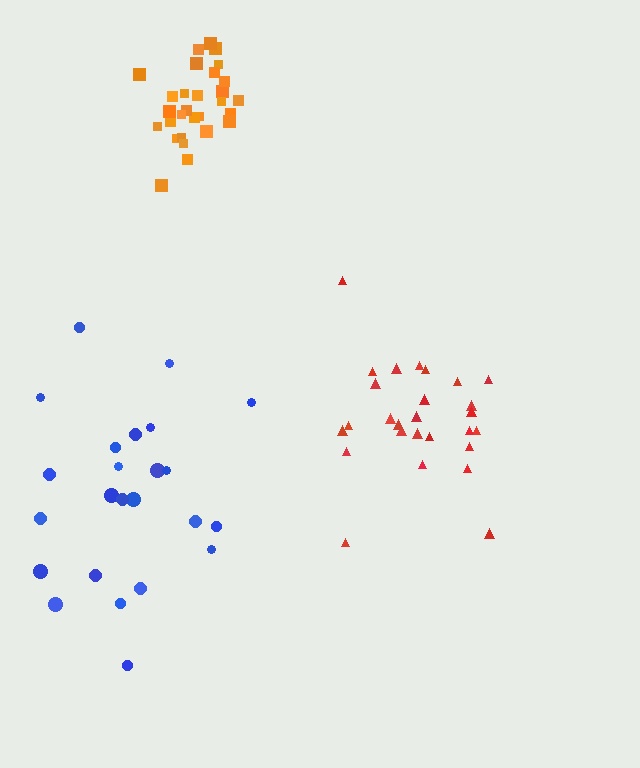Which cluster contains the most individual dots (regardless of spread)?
Orange (29).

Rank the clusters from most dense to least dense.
orange, red, blue.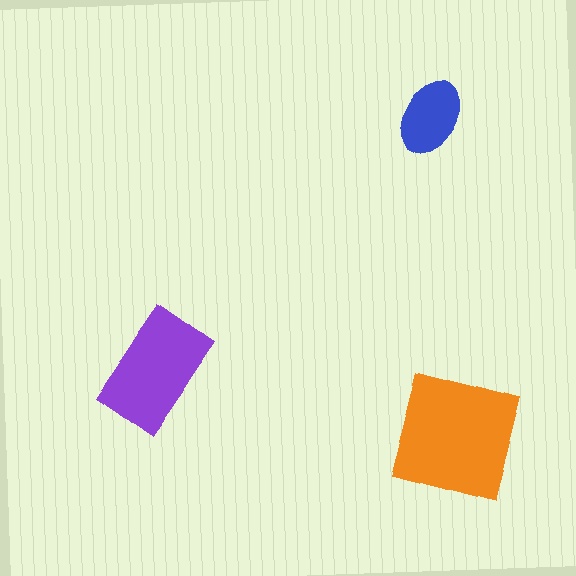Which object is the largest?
The orange square.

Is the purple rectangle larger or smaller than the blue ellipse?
Larger.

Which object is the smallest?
The blue ellipse.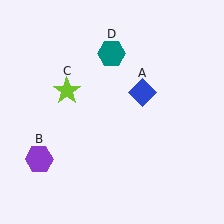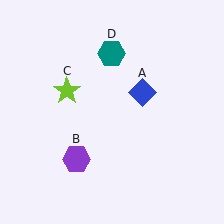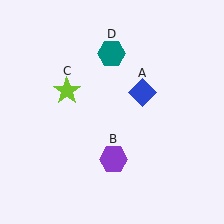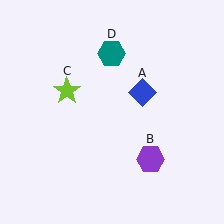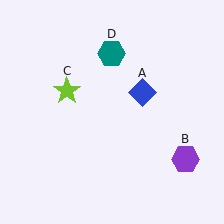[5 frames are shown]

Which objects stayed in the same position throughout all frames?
Blue diamond (object A) and lime star (object C) and teal hexagon (object D) remained stationary.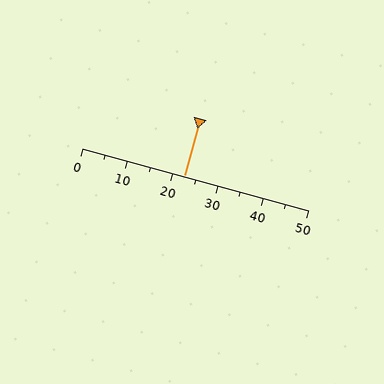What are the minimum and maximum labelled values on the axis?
The axis runs from 0 to 50.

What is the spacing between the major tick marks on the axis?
The major ticks are spaced 10 apart.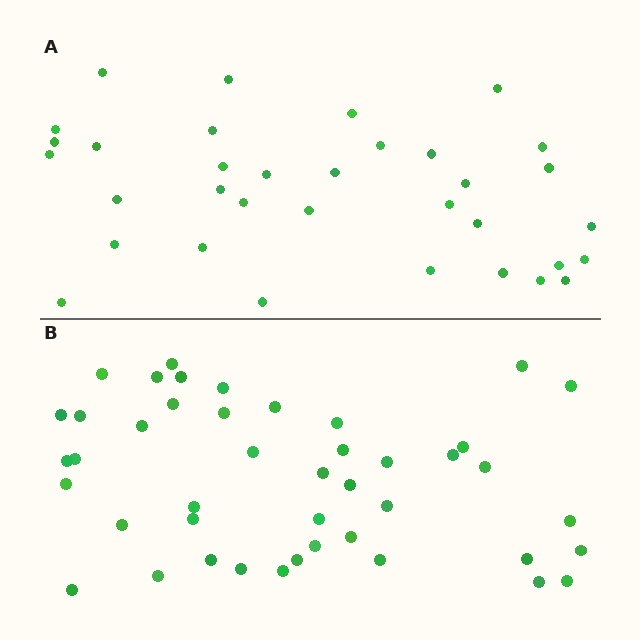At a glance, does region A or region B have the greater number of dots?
Region B (the bottom region) has more dots.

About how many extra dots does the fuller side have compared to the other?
Region B has roughly 10 or so more dots than region A.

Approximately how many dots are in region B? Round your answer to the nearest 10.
About 40 dots. (The exact count is 44, which rounds to 40.)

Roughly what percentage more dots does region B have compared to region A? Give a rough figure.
About 30% more.